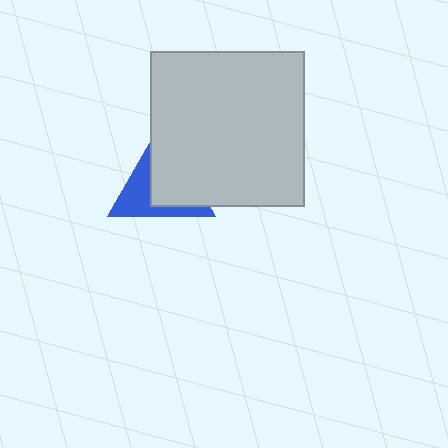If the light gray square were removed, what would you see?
You would see the complete blue triangle.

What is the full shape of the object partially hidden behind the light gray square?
The partially hidden object is a blue triangle.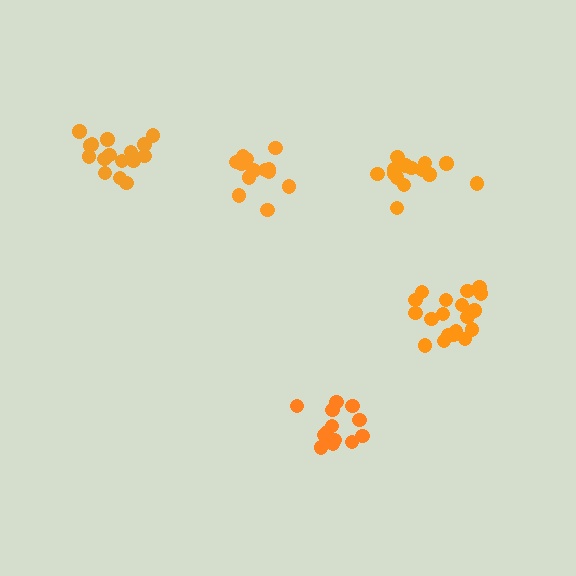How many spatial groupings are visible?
There are 5 spatial groupings.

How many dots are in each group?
Group 1: 13 dots, Group 2: 16 dots, Group 3: 13 dots, Group 4: 19 dots, Group 5: 14 dots (75 total).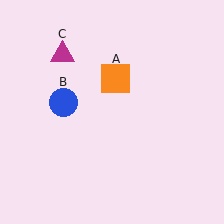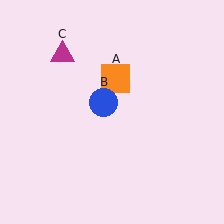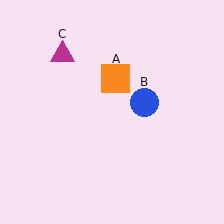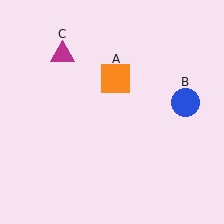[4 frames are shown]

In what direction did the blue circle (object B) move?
The blue circle (object B) moved right.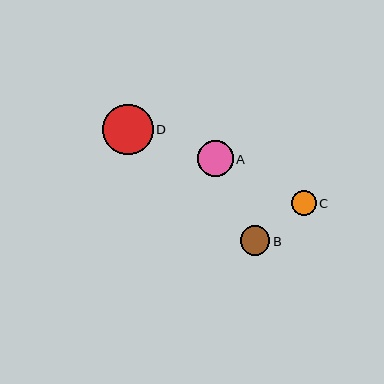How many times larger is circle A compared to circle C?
Circle A is approximately 1.4 times the size of circle C.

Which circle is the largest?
Circle D is the largest with a size of approximately 50 pixels.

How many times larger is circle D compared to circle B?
Circle D is approximately 1.7 times the size of circle B.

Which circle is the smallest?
Circle C is the smallest with a size of approximately 25 pixels.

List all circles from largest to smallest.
From largest to smallest: D, A, B, C.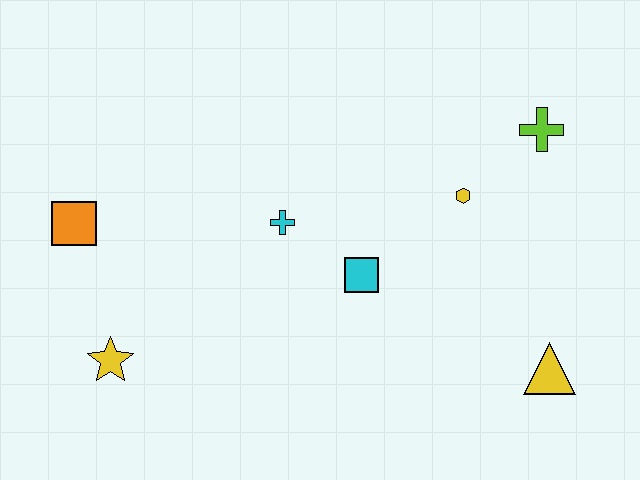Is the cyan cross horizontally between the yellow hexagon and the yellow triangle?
No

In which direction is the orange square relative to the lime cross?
The orange square is to the left of the lime cross.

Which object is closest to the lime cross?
The yellow hexagon is closest to the lime cross.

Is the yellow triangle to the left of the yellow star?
No